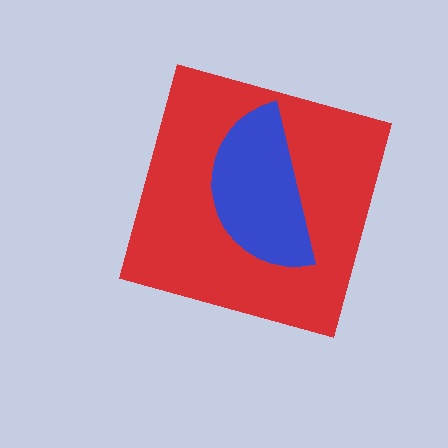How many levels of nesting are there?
2.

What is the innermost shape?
The blue semicircle.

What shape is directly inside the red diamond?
The blue semicircle.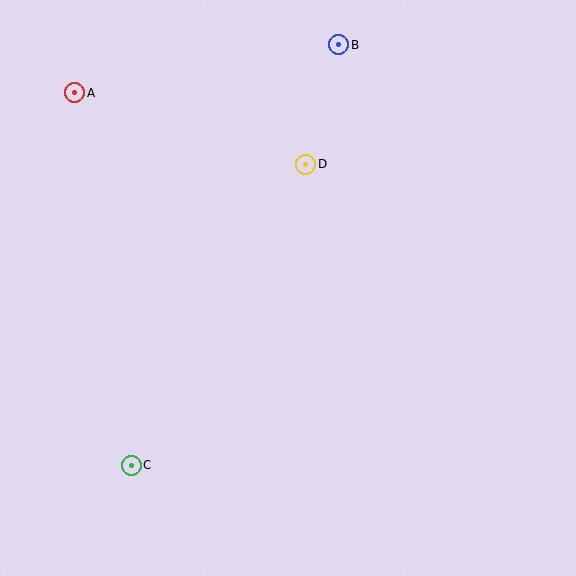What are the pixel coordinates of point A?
Point A is at (75, 93).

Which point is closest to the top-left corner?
Point A is closest to the top-left corner.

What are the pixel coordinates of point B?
Point B is at (339, 45).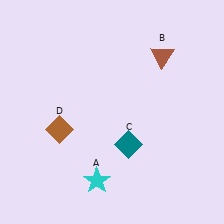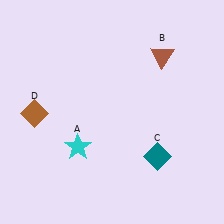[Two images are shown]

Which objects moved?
The objects that moved are: the cyan star (A), the teal diamond (C), the brown diamond (D).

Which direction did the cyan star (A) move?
The cyan star (A) moved up.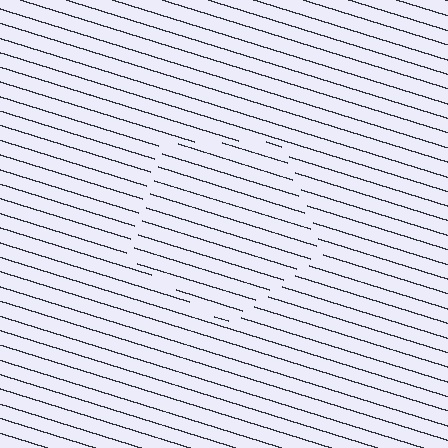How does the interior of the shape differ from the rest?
The interior of the shape contains the same grating, shifted by half a period — the contour is defined by the phase discontinuity where line-ends from the inner and outer gratings abut.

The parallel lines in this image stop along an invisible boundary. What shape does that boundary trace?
An illusory pentagon. The interior of the shape contains the same grating, shifted by half a period — the contour is defined by the phase discontinuity where line-ends from the inner and outer gratings abut.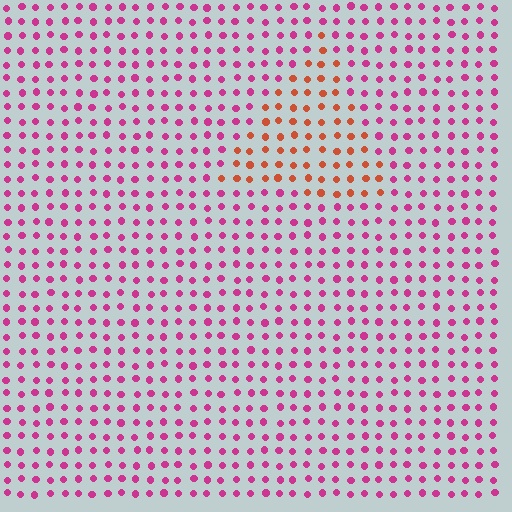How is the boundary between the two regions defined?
The boundary is defined purely by a slight shift in hue (about 48 degrees). Spacing, size, and orientation are identical on both sides.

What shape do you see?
I see a triangle.